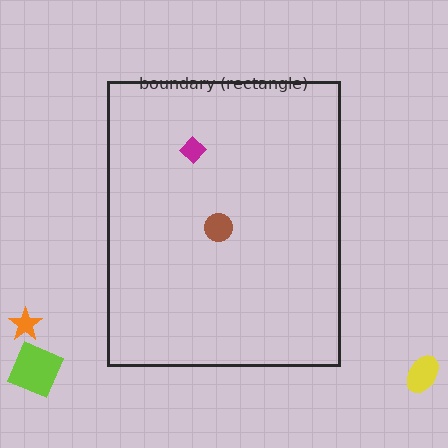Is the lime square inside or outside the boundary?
Outside.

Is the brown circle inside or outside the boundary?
Inside.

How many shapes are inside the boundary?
2 inside, 3 outside.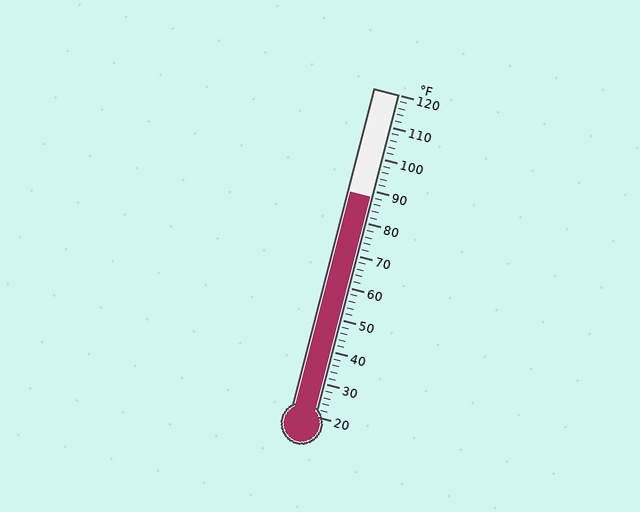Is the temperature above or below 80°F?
The temperature is above 80°F.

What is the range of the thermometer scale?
The thermometer scale ranges from 20°F to 120°F.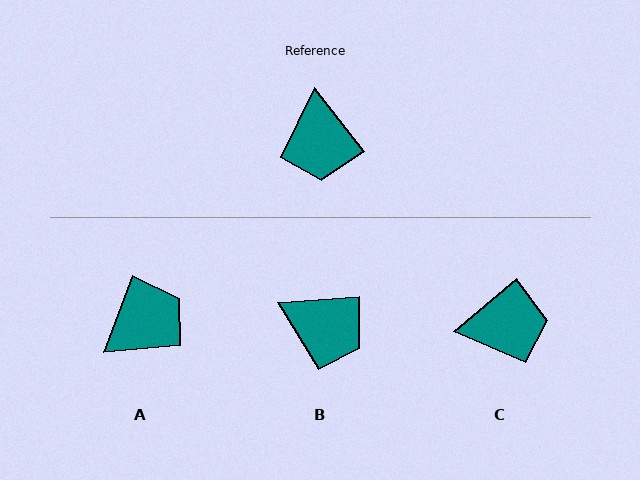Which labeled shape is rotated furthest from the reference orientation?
A, about 121 degrees away.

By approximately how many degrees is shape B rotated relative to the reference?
Approximately 57 degrees counter-clockwise.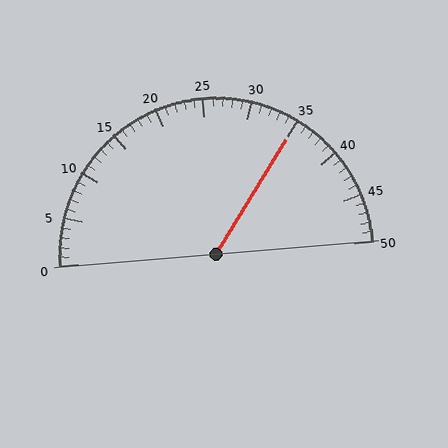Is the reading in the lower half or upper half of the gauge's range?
The reading is in the upper half of the range (0 to 50).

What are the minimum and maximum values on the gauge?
The gauge ranges from 0 to 50.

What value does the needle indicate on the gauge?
The needle indicates approximately 35.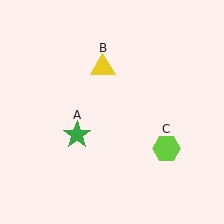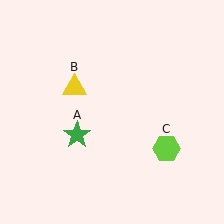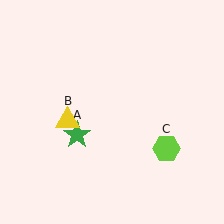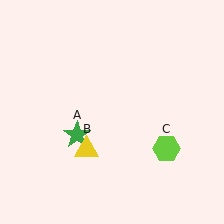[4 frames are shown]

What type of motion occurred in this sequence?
The yellow triangle (object B) rotated counterclockwise around the center of the scene.